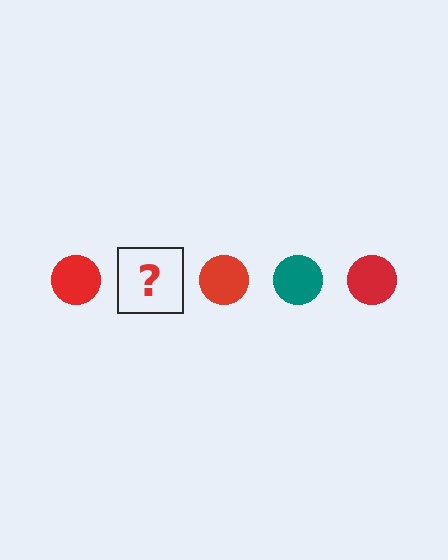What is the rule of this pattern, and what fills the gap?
The rule is that the pattern cycles through red, teal circles. The gap should be filled with a teal circle.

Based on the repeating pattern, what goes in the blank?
The blank should be a teal circle.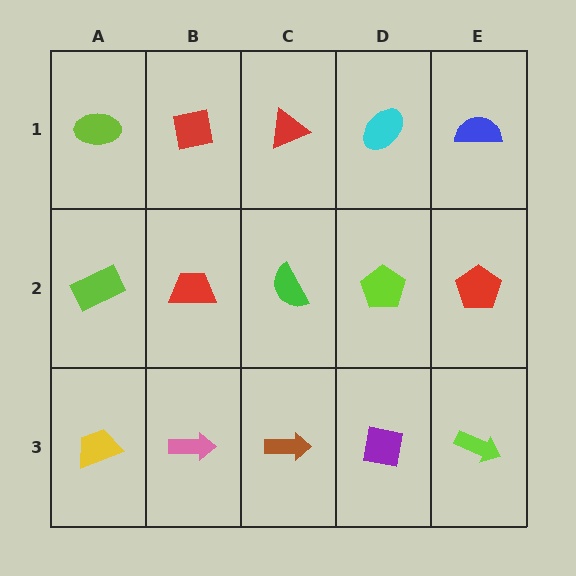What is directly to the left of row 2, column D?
A green semicircle.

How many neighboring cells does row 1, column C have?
3.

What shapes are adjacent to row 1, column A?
A lime rectangle (row 2, column A), a red square (row 1, column B).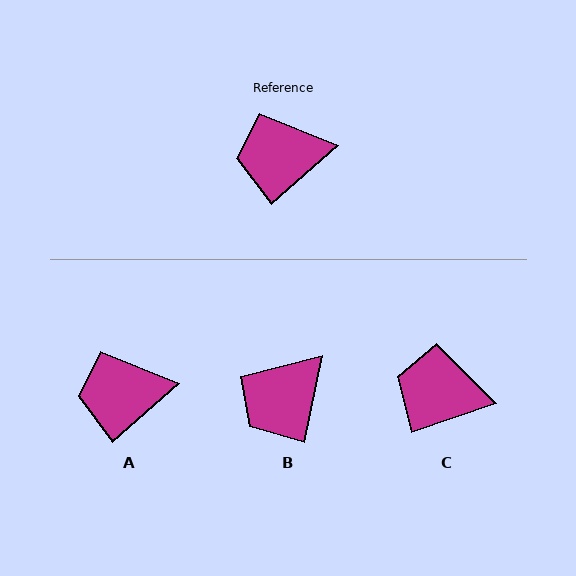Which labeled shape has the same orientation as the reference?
A.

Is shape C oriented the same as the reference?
No, it is off by about 23 degrees.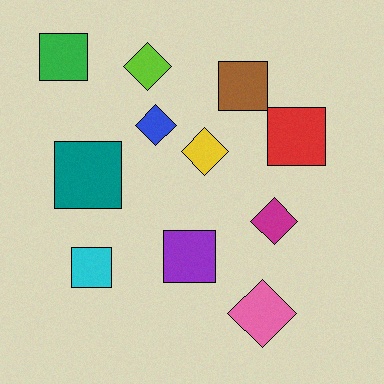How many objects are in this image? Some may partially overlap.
There are 11 objects.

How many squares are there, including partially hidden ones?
There are 6 squares.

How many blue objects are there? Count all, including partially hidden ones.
There is 1 blue object.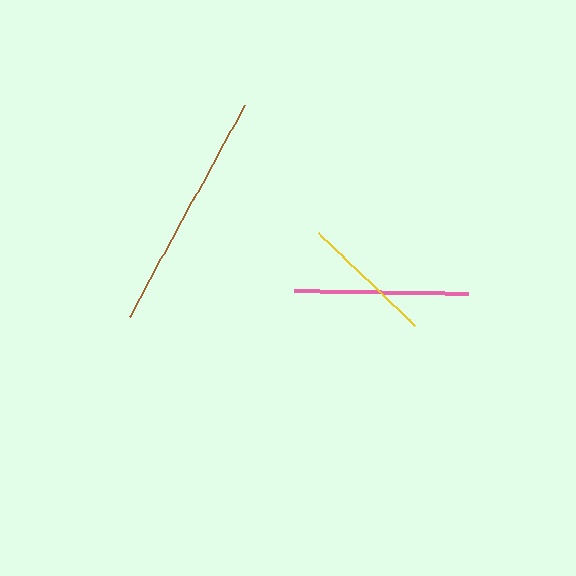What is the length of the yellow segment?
The yellow segment is approximately 134 pixels long.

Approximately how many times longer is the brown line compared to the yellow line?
The brown line is approximately 1.8 times the length of the yellow line.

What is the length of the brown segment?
The brown segment is approximately 241 pixels long.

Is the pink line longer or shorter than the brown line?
The brown line is longer than the pink line.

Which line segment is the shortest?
The yellow line is the shortest at approximately 134 pixels.